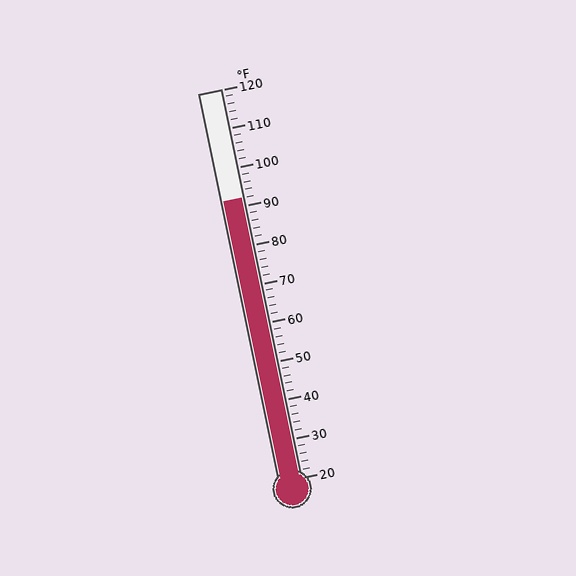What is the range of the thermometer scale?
The thermometer scale ranges from 20°F to 120°F.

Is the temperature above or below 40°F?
The temperature is above 40°F.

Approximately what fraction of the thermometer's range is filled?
The thermometer is filled to approximately 70% of its range.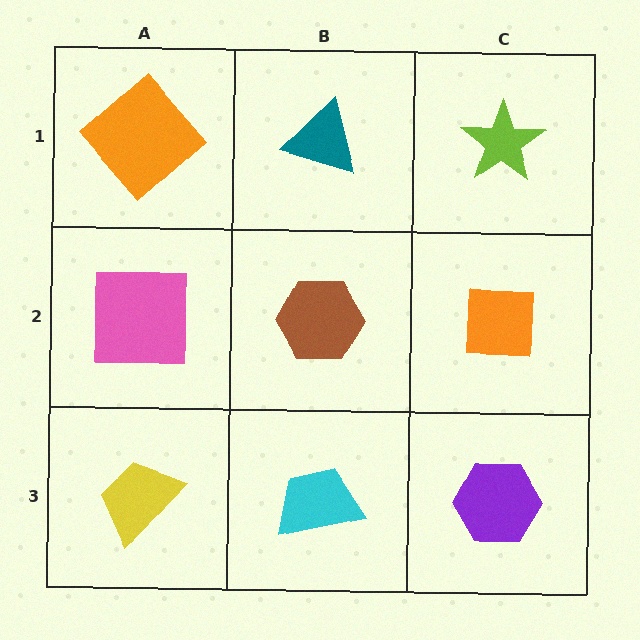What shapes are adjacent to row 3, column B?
A brown hexagon (row 2, column B), a yellow trapezoid (row 3, column A), a purple hexagon (row 3, column C).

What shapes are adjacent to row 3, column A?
A pink square (row 2, column A), a cyan trapezoid (row 3, column B).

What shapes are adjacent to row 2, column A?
An orange diamond (row 1, column A), a yellow trapezoid (row 3, column A), a brown hexagon (row 2, column B).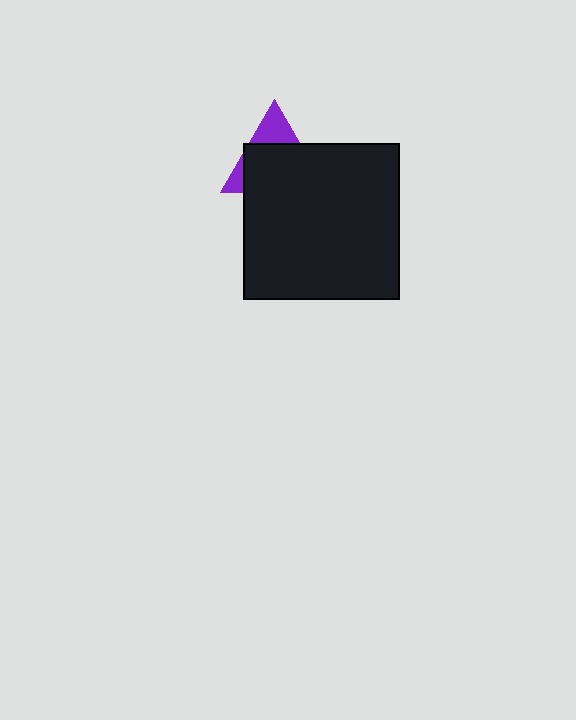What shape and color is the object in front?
The object in front is a black square.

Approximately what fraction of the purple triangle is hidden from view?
Roughly 68% of the purple triangle is hidden behind the black square.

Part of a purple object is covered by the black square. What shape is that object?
It is a triangle.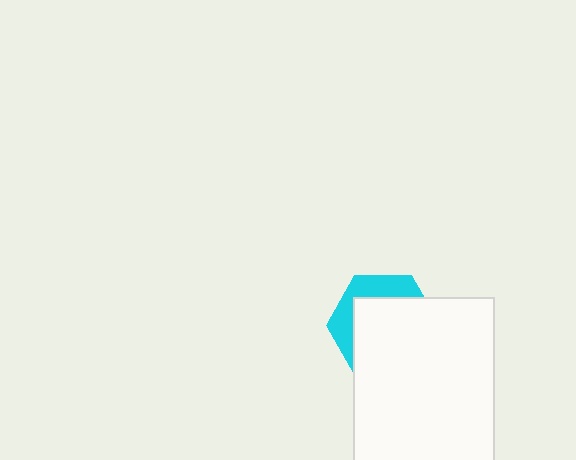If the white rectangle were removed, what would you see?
You would see the complete cyan hexagon.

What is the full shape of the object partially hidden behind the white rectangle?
The partially hidden object is a cyan hexagon.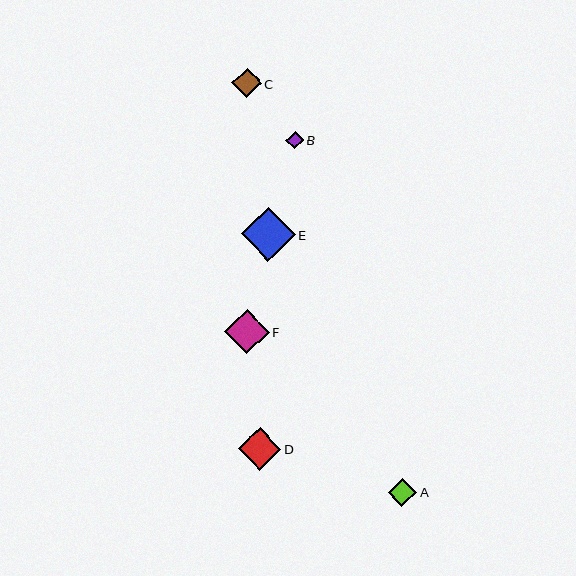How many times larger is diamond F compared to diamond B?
Diamond F is approximately 2.6 times the size of diamond B.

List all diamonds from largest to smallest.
From largest to smallest: E, F, D, C, A, B.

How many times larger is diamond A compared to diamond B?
Diamond A is approximately 1.6 times the size of diamond B.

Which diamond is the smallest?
Diamond B is the smallest with a size of approximately 17 pixels.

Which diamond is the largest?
Diamond E is the largest with a size of approximately 54 pixels.